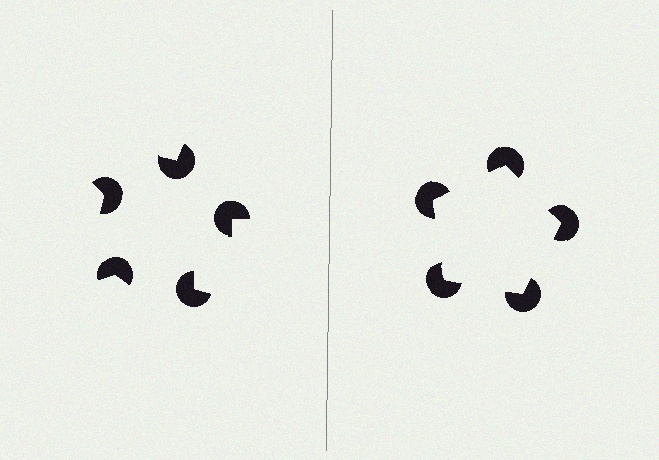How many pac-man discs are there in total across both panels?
10 — 5 on each side.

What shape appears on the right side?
An illusory pentagon.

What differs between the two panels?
The pac-man discs are positioned identically on both sides; only the wedge orientations differ. On the right they align to a pentagon; on the left they are misaligned.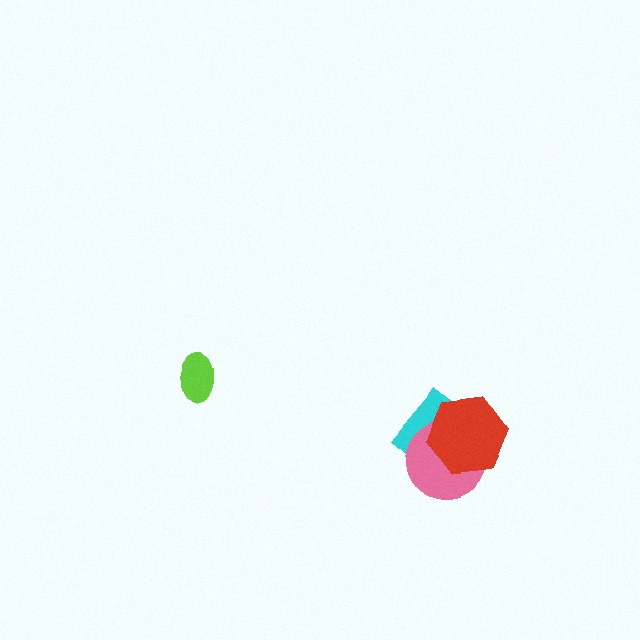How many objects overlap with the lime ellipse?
0 objects overlap with the lime ellipse.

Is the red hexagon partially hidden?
No, no other shape covers it.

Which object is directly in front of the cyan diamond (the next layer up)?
The pink circle is directly in front of the cyan diamond.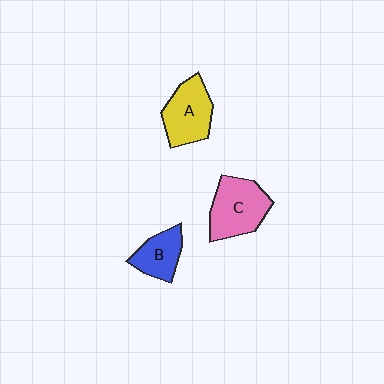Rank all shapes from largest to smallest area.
From largest to smallest: C (pink), A (yellow), B (blue).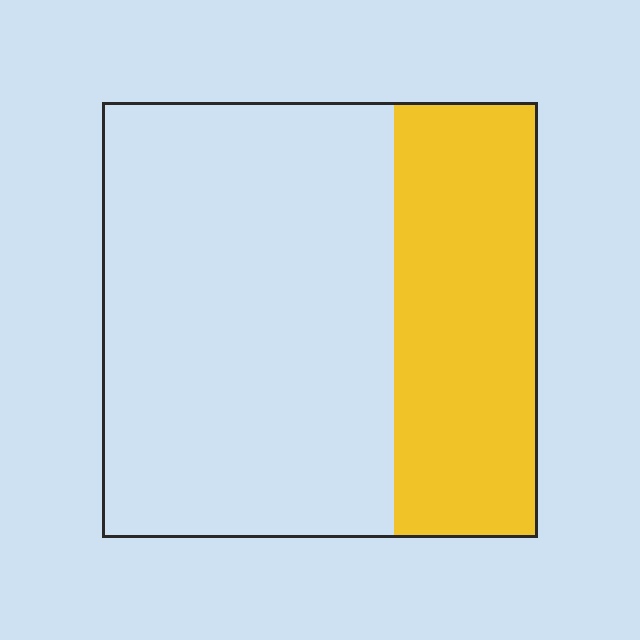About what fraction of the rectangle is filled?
About one third (1/3).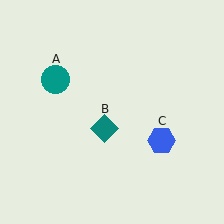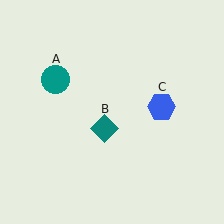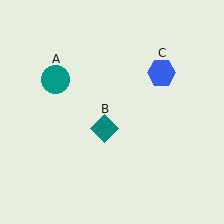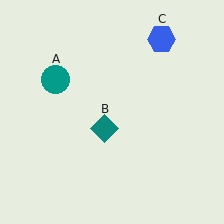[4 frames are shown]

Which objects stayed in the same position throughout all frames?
Teal circle (object A) and teal diamond (object B) remained stationary.